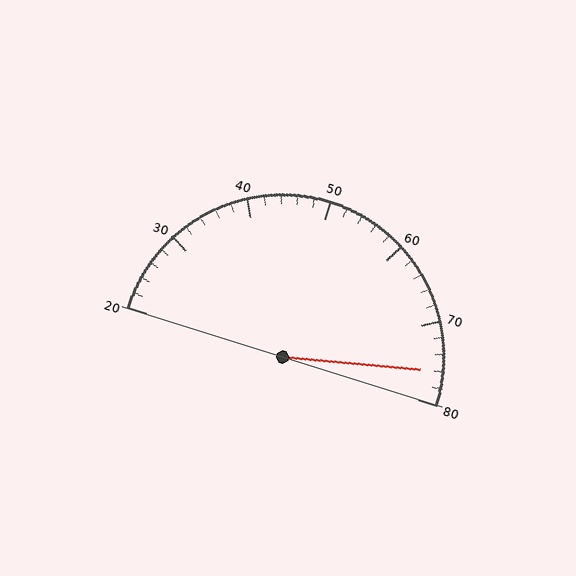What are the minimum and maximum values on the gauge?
The gauge ranges from 20 to 80.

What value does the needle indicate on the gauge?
The needle indicates approximately 76.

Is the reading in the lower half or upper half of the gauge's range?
The reading is in the upper half of the range (20 to 80).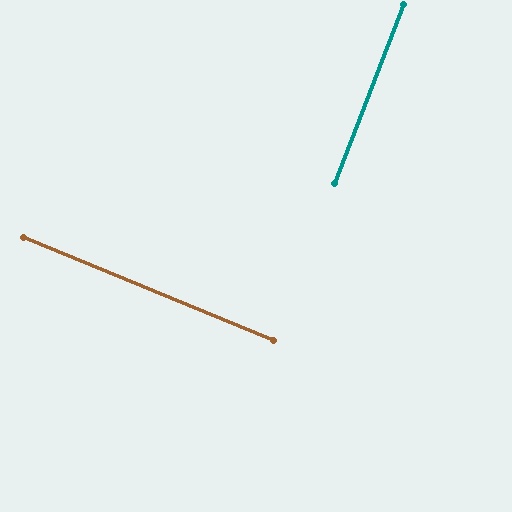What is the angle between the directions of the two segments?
Approximately 89 degrees.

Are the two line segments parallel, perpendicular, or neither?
Perpendicular — they meet at approximately 89°.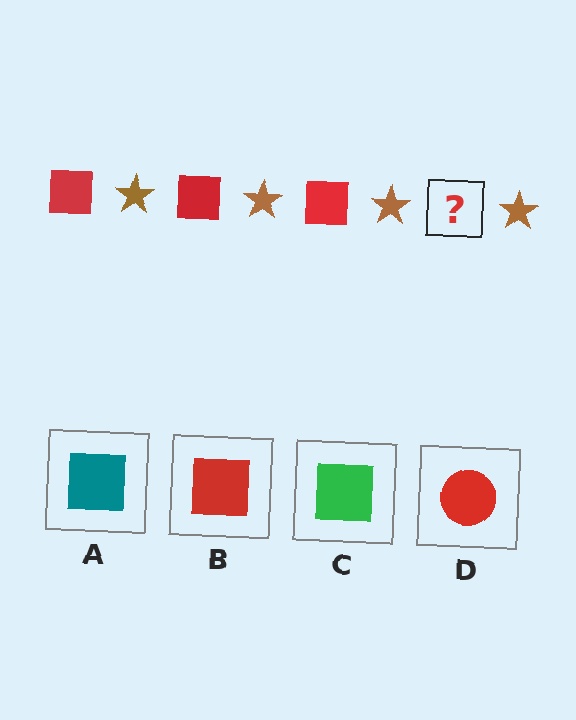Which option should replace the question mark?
Option B.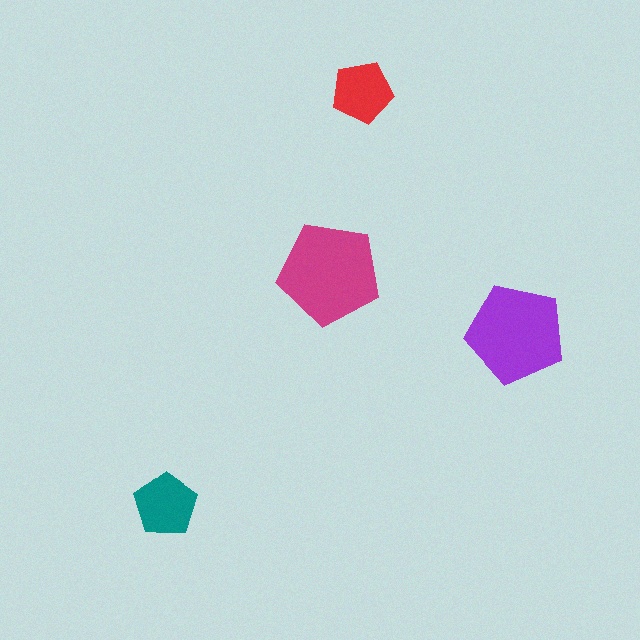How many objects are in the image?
There are 4 objects in the image.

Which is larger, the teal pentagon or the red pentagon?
The teal one.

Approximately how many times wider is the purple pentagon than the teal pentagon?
About 1.5 times wider.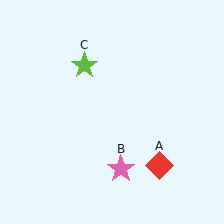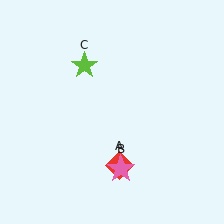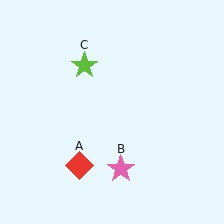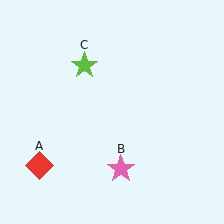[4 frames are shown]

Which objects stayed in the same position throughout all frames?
Pink star (object B) and lime star (object C) remained stationary.